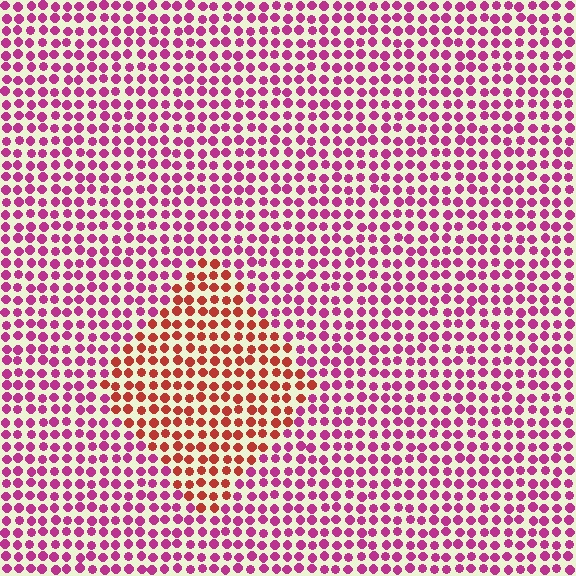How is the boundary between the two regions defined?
The boundary is defined purely by a slight shift in hue (about 44 degrees). Spacing, size, and orientation are identical on both sides.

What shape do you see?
I see a diamond.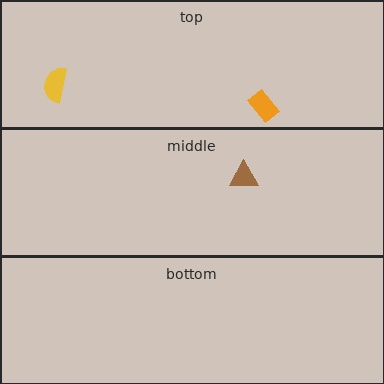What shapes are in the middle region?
The brown triangle.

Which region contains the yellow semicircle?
The top region.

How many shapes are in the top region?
2.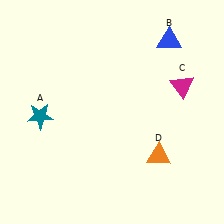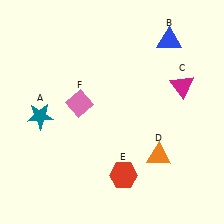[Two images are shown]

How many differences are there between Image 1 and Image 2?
There are 2 differences between the two images.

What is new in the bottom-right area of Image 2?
A red hexagon (E) was added in the bottom-right area of Image 2.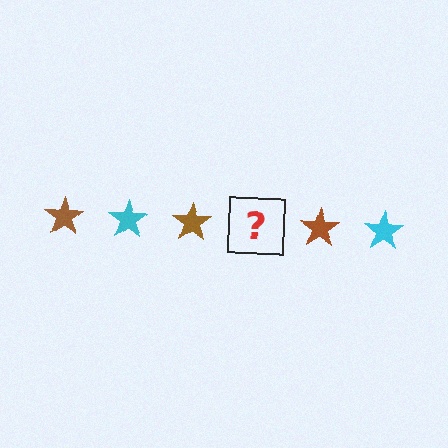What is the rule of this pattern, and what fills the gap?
The rule is that the pattern cycles through brown, cyan stars. The gap should be filled with a cyan star.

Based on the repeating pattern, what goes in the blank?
The blank should be a cyan star.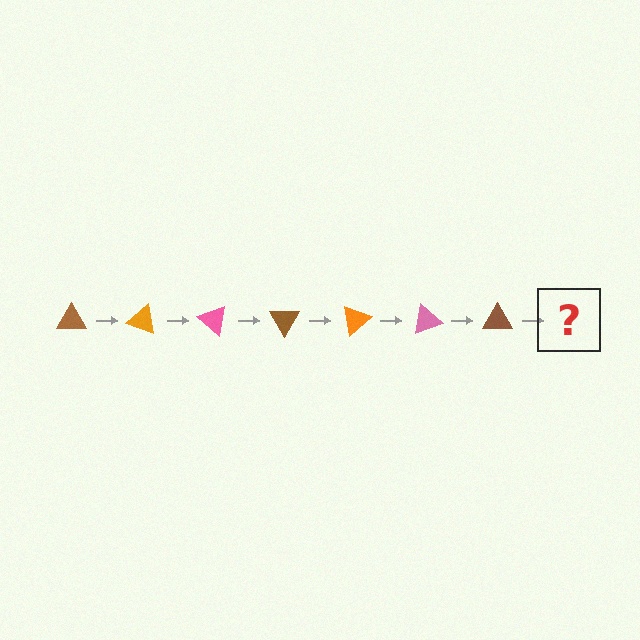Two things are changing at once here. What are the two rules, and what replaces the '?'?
The two rules are that it rotates 20 degrees each step and the color cycles through brown, orange, and pink. The '?' should be an orange triangle, rotated 140 degrees from the start.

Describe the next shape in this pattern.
It should be an orange triangle, rotated 140 degrees from the start.